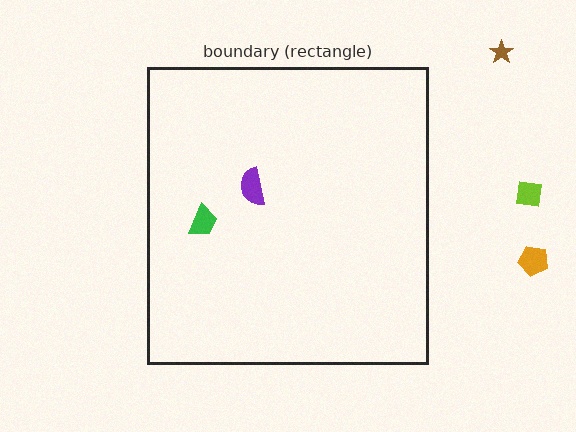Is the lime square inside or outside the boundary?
Outside.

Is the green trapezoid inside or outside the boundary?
Inside.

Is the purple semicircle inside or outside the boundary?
Inside.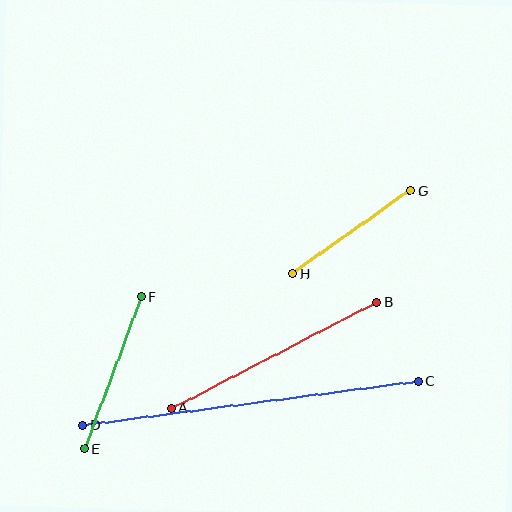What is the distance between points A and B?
The distance is approximately 231 pixels.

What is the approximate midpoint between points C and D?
The midpoint is at approximately (251, 403) pixels.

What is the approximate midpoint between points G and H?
The midpoint is at approximately (351, 232) pixels.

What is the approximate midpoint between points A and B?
The midpoint is at approximately (274, 355) pixels.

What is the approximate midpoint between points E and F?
The midpoint is at approximately (113, 373) pixels.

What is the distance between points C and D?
The distance is approximately 338 pixels.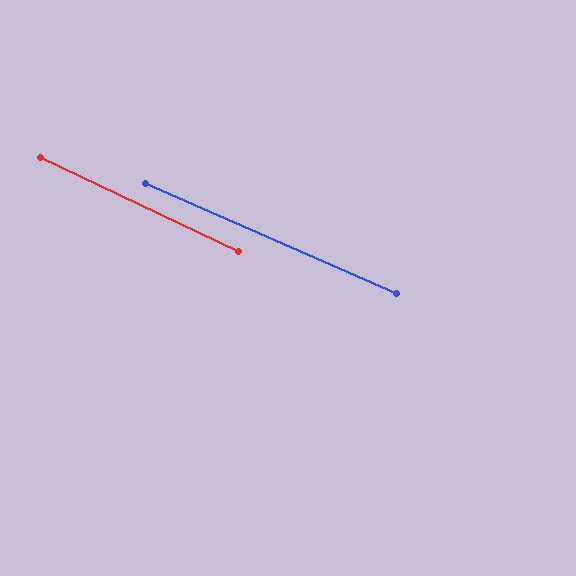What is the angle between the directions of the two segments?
Approximately 2 degrees.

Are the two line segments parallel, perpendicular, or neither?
Parallel — their directions differ by only 1.6°.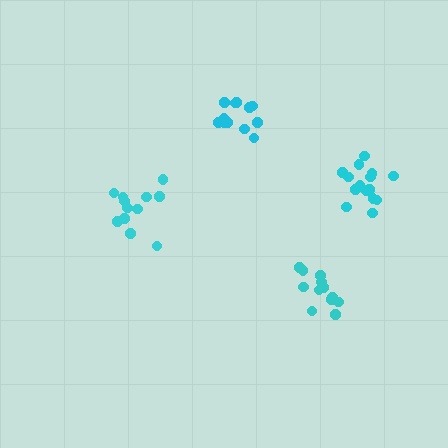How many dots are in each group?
Group 1: 12 dots, Group 2: 12 dots, Group 3: 12 dots, Group 4: 15 dots (51 total).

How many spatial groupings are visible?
There are 4 spatial groupings.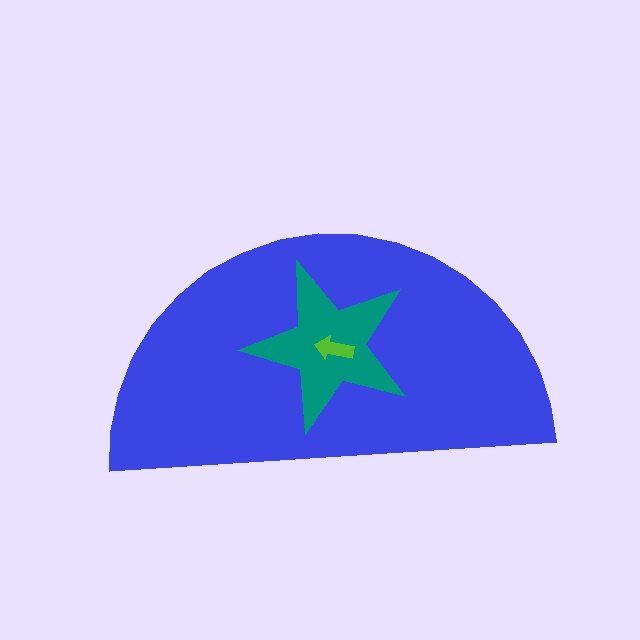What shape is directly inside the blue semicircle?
The teal star.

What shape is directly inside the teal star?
The lime arrow.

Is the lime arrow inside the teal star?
Yes.